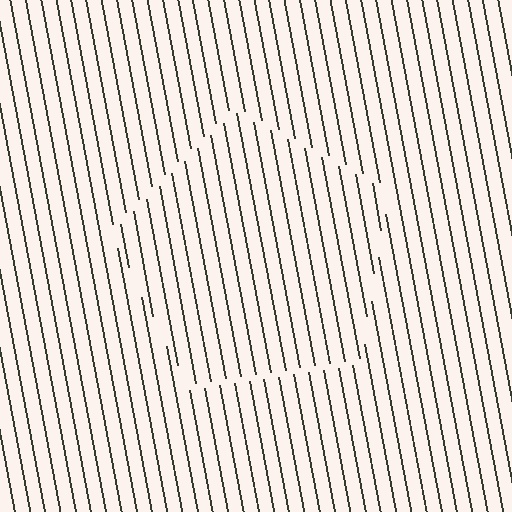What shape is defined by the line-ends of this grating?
An illusory pentagon. The interior of the shape contains the same grating, shifted by half a period — the contour is defined by the phase discontinuity where line-ends from the inner and outer gratings abut.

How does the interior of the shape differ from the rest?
The interior of the shape contains the same grating, shifted by half a period — the contour is defined by the phase discontinuity where line-ends from the inner and outer gratings abut.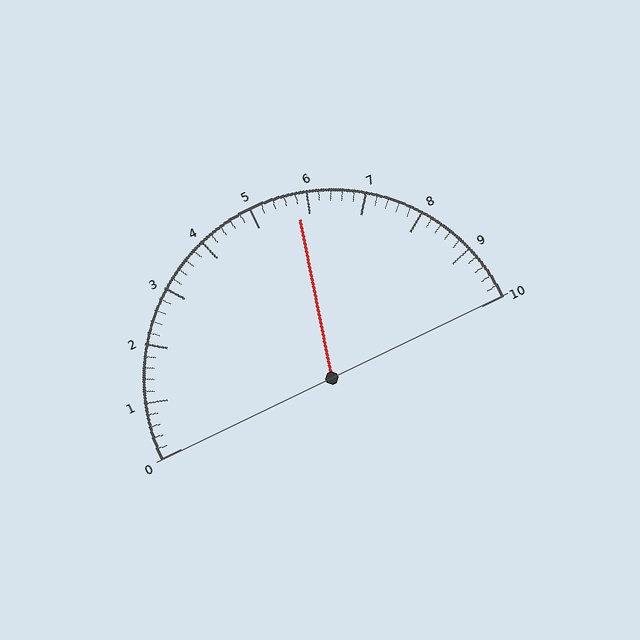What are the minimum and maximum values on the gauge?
The gauge ranges from 0 to 10.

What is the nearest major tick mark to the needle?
The nearest major tick mark is 6.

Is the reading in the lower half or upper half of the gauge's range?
The reading is in the upper half of the range (0 to 10).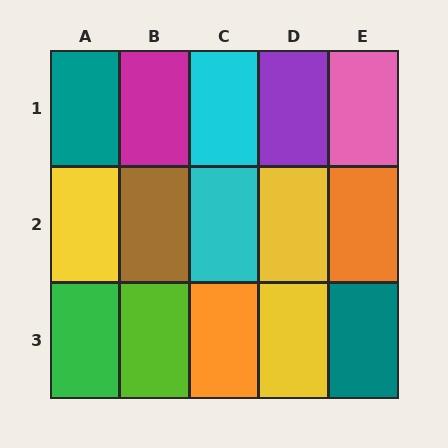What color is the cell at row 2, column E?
Orange.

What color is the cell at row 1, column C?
Cyan.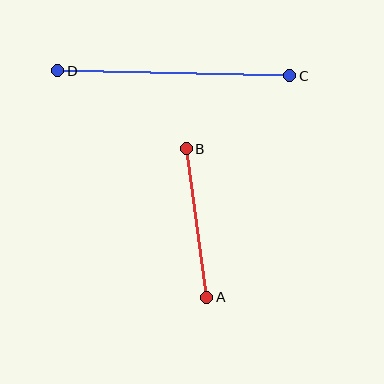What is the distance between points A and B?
The distance is approximately 150 pixels.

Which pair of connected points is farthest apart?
Points C and D are farthest apart.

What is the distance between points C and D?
The distance is approximately 232 pixels.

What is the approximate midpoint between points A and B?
The midpoint is at approximately (196, 223) pixels.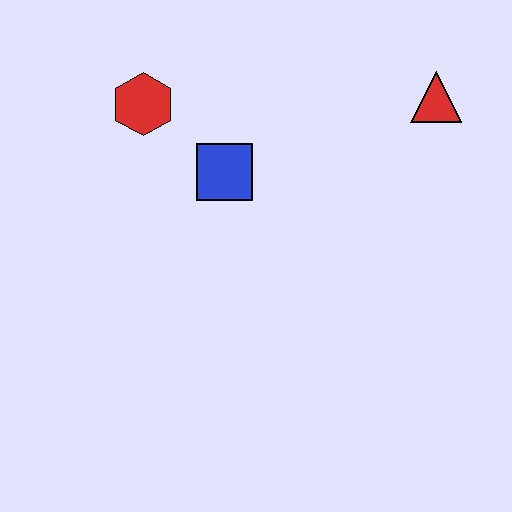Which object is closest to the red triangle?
The blue square is closest to the red triangle.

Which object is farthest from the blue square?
The red triangle is farthest from the blue square.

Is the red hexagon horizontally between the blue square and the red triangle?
No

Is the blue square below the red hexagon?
Yes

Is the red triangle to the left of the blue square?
No